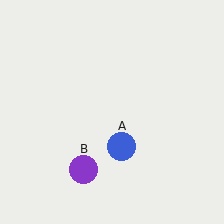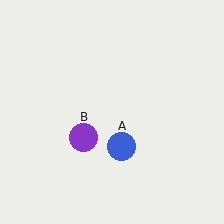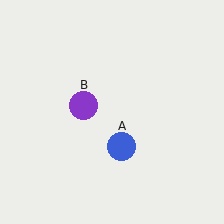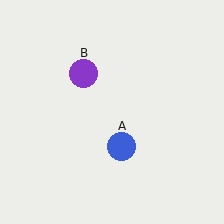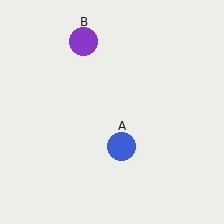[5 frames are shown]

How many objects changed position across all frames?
1 object changed position: purple circle (object B).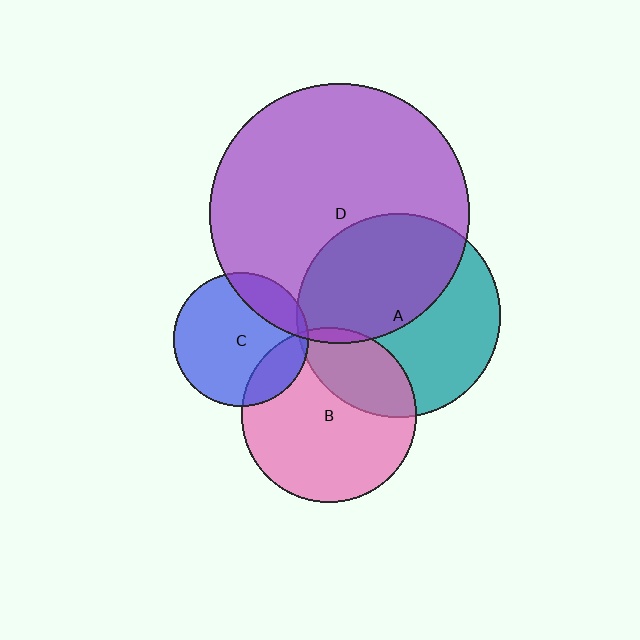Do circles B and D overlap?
Yes.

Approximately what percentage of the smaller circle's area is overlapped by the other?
Approximately 5%.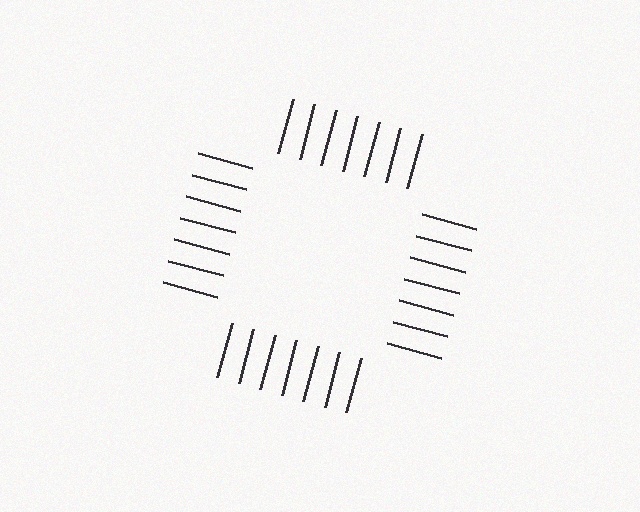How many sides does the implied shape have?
4 sides — the line-ends trace a square.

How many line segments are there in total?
28 — 7 along each of the 4 edges.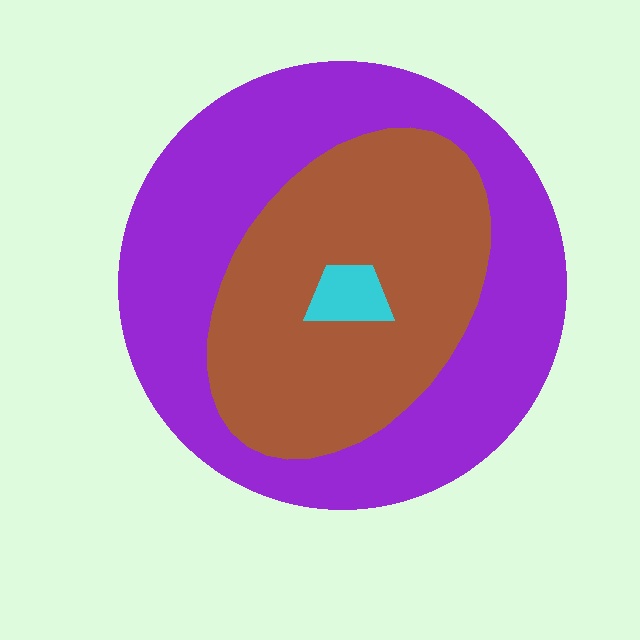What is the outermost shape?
The purple circle.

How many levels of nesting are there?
3.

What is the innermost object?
The cyan trapezoid.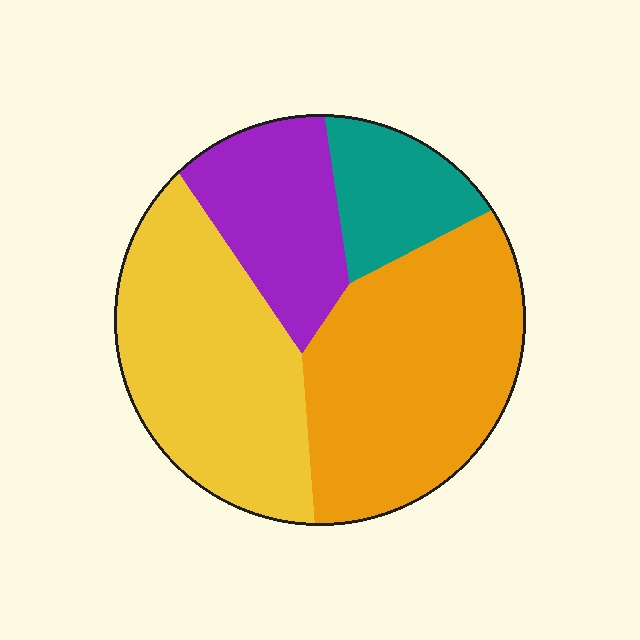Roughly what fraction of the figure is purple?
Purple covers roughly 20% of the figure.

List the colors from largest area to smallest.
From largest to smallest: orange, yellow, purple, teal.